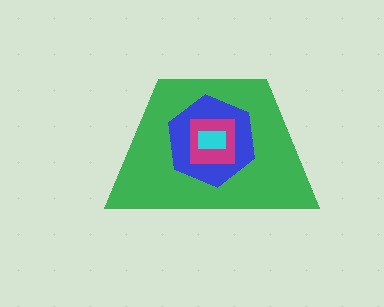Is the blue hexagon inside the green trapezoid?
Yes.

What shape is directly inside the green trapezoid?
The blue hexagon.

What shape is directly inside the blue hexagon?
The magenta square.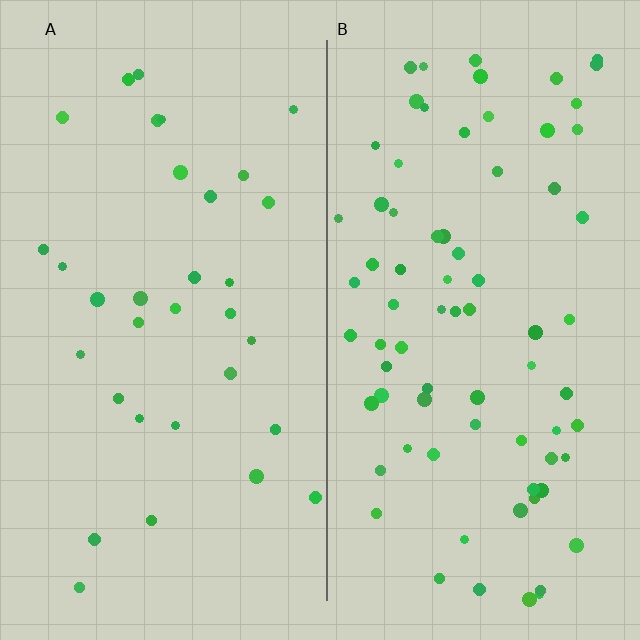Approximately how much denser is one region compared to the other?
Approximately 2.3× — region B over region A.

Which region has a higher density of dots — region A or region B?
B (the right).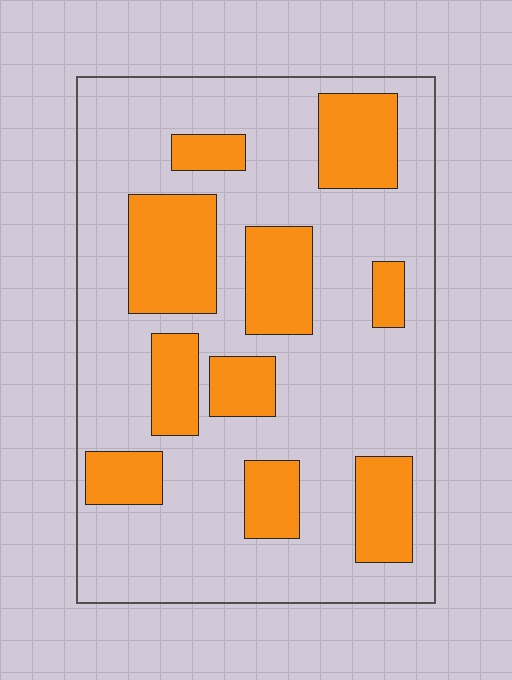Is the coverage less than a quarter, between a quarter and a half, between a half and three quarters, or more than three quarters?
Between a quarter and a half.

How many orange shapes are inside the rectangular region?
10.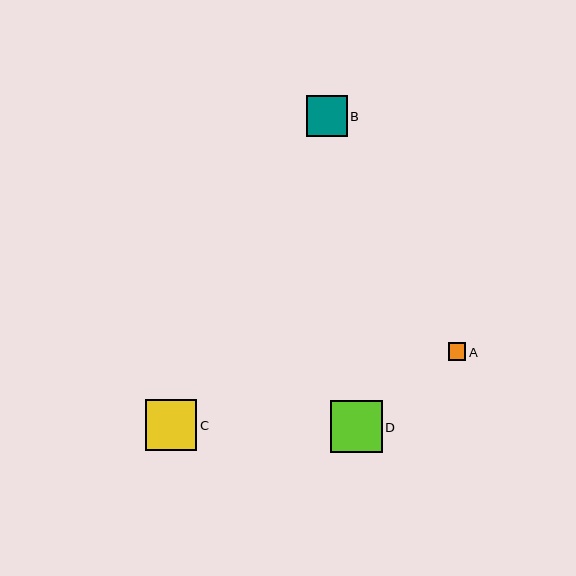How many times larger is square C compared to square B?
Square C is approximately 1.3 times the size of square B.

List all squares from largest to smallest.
From largest to smallest: D, C, B, A.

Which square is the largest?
Square D is the largest with a size of approximately 52 pixels.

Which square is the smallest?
Square A is the smallest with a size of approximately 18 pixels.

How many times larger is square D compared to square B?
Square D is approximately 1.3 times the size of square B.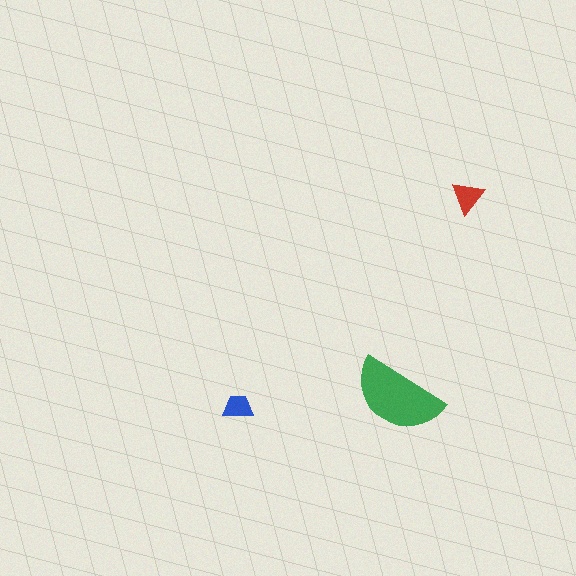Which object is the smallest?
The blue trapezoid.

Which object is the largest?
The green semicircle.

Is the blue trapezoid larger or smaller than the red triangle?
Smaller.